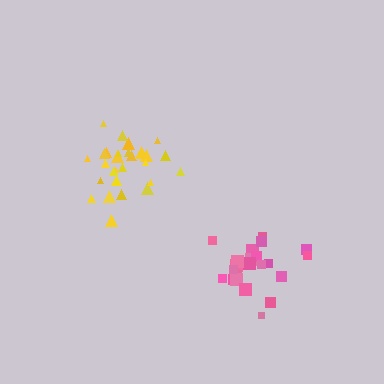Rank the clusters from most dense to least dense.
yellow, pink.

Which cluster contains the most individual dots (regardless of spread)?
Yellow (29).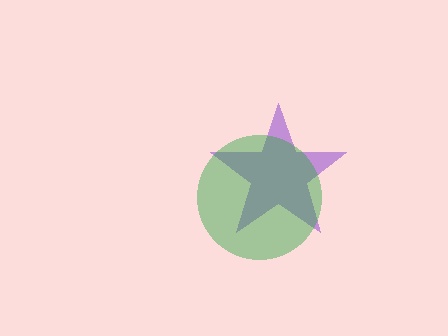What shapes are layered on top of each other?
The layered shapes are: a purple star, a green circle.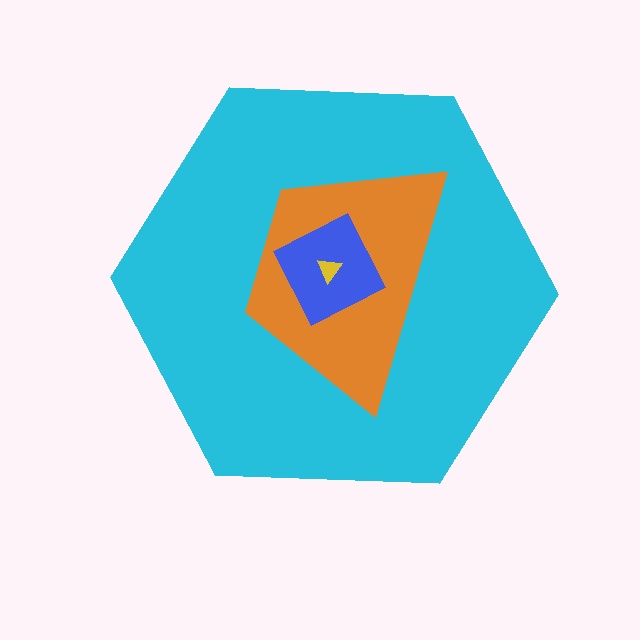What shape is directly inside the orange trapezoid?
The blue diamond.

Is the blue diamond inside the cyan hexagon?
Yes.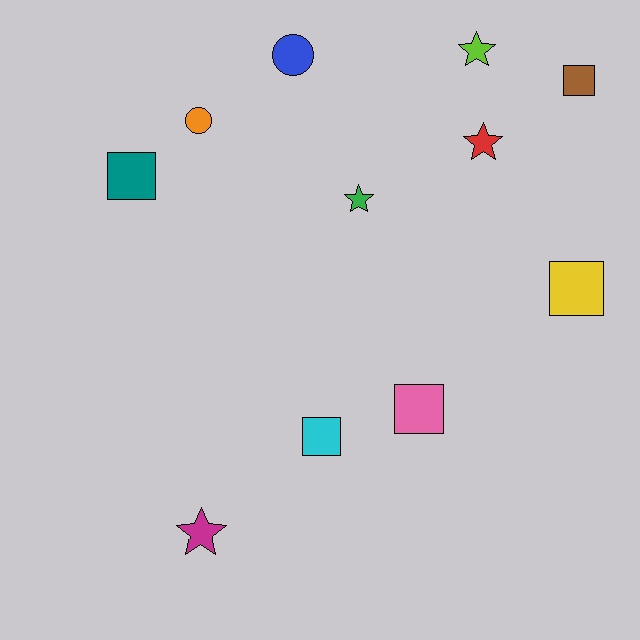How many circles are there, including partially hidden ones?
There are 2 circles.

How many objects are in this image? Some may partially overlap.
There are 11 objects.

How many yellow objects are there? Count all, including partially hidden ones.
There is 1 yellow object.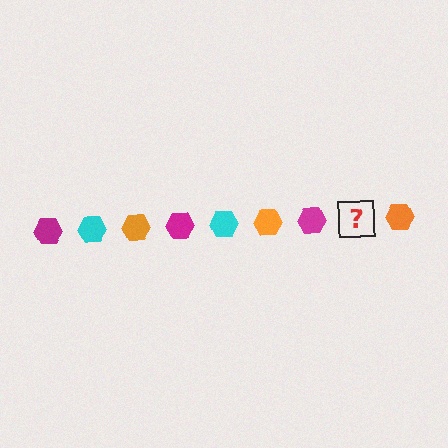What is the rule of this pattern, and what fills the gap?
The rule is that the pattern cycles through magenta, cyan, orange hexagons. The gap should be filled with a cyan hexagon.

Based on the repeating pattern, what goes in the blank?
The blank should be a cyan hexagon.